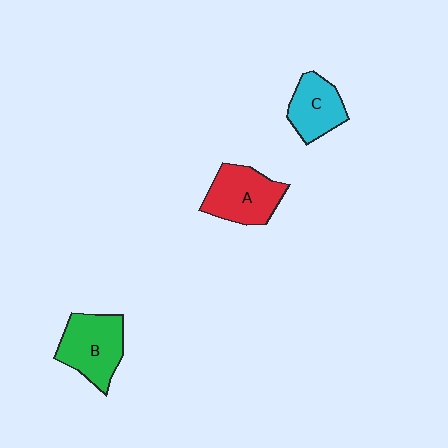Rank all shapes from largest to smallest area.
From largest to smallest: B (green), A (red), C (cyan).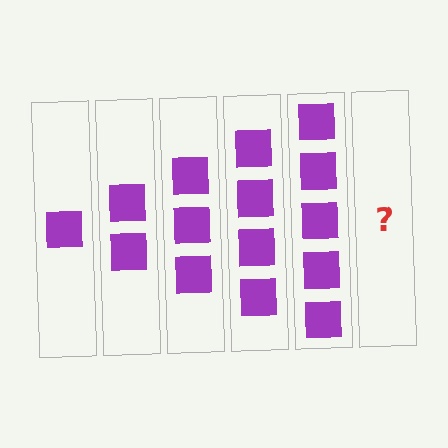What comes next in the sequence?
The next element should be 6 squares.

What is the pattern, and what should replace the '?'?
The pattern is that each step adds one more square. The '?' should be 6 squares.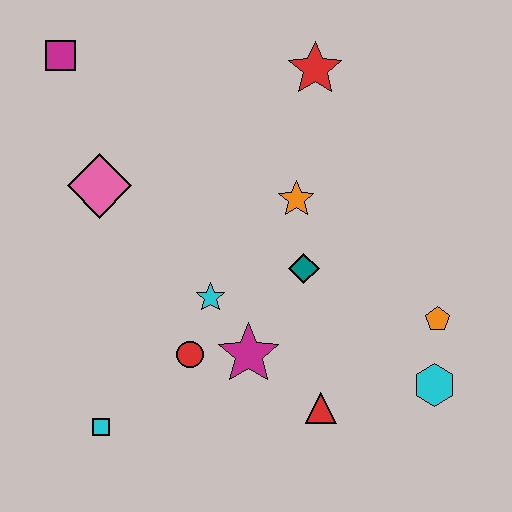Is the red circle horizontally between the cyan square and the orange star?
Yes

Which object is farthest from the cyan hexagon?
The magenta square is farthest from the cyan hexagon.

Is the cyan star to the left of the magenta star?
Yes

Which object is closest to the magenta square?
The pink diamond is closest to the magenta square.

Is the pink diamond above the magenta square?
No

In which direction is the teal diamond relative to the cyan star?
The teal diamond is to the right of the cyan star.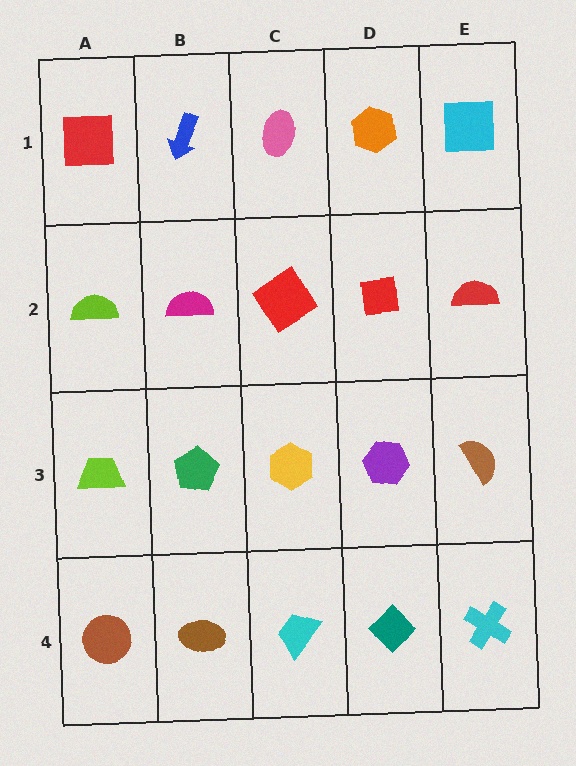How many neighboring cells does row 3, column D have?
4.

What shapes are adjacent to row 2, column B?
A blue arrow (row 1, column B), a green pentagon (row 3, column B), a lime semicircle (row 2, column A), a red diamond (row 2, column C).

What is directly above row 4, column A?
A lime trapezoid.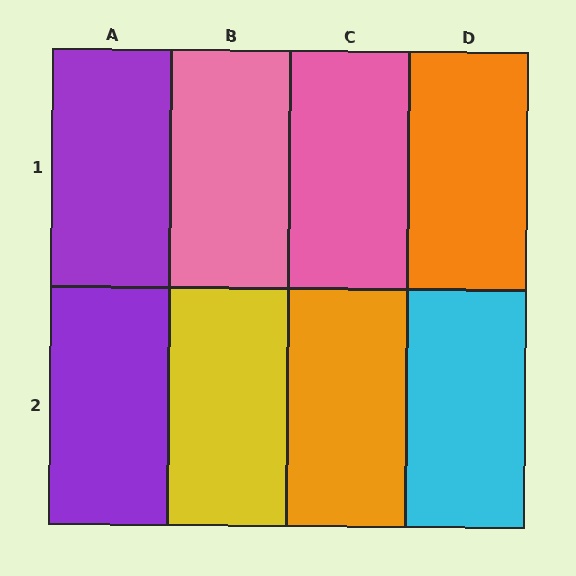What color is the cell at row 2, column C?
Orange.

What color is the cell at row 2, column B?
Yellow.